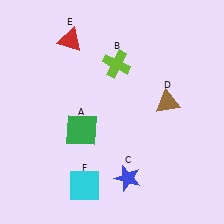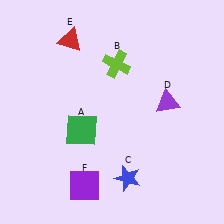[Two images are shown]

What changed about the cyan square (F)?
In Image 1, F is cyan. In Image 2, it changed to purple.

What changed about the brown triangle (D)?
In Image 1, D is brown. In Image 2, it changed to purple.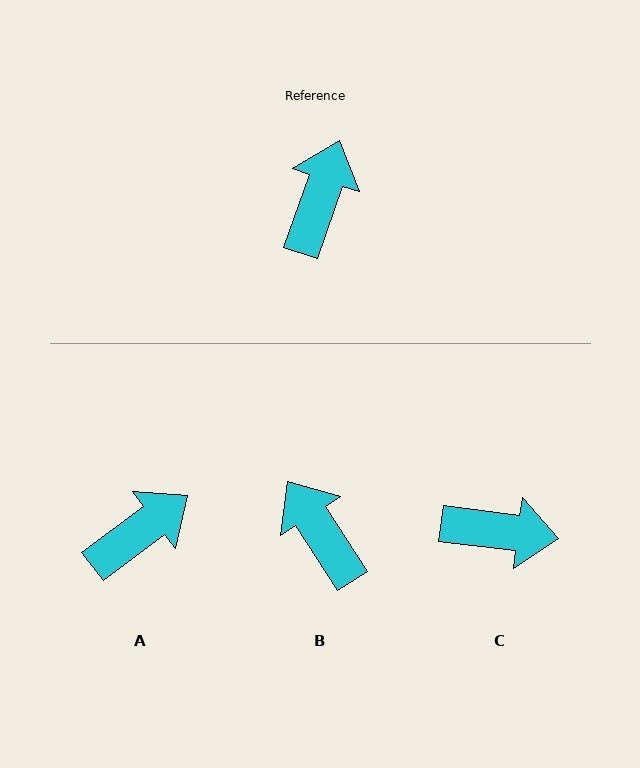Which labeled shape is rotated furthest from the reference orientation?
C, about 78 degrees away.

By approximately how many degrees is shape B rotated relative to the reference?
Approximately 52 degrees counter-clockwise.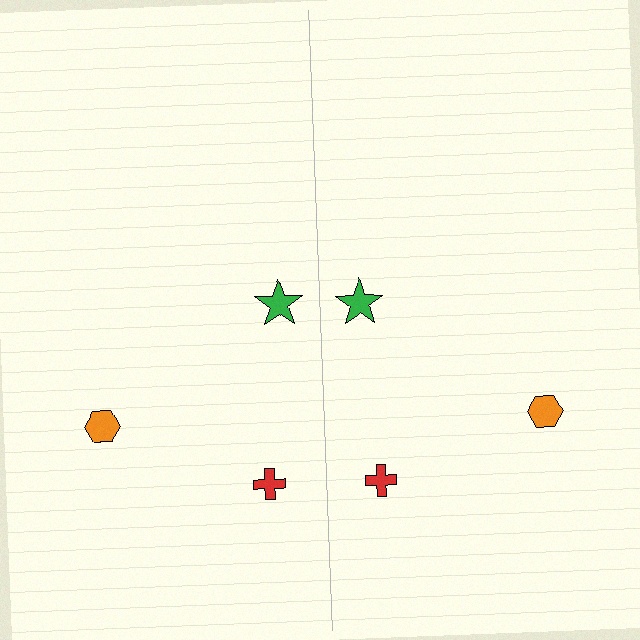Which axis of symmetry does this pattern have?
The pattern has a vertical axis of symmetry running through the center of the image.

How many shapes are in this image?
There are 6 shapes in this image.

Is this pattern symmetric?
Yes, this pattern has bilateral (reflection) symmetry.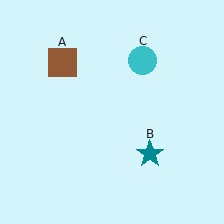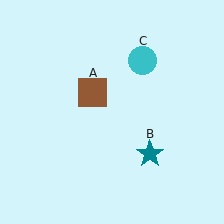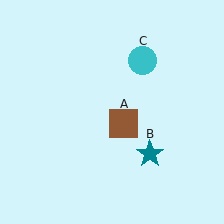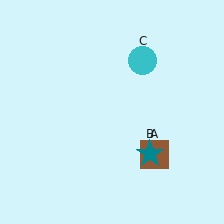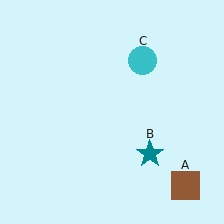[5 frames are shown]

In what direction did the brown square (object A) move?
The brown square (object A) moved down and to the right.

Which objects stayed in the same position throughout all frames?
Teal star (object B) and cyan circle (object C) remained stationary.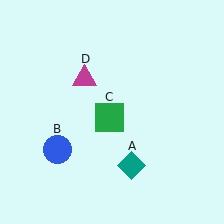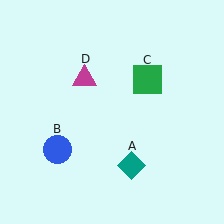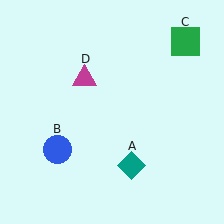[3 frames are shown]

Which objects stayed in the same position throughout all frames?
Teal diamond (object A) and blue circle (object B) and magenta triangle (object D) remained stationary.